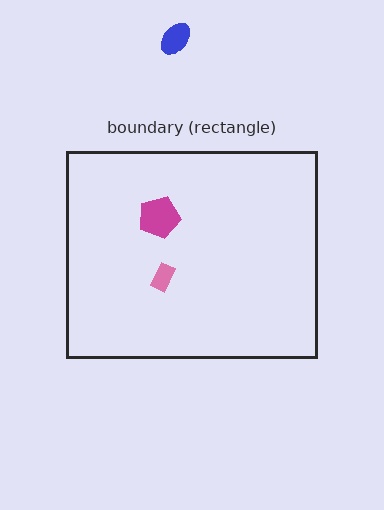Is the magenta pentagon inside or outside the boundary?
Inside.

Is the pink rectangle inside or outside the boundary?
Inside.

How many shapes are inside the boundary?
2 inside, 1 outside.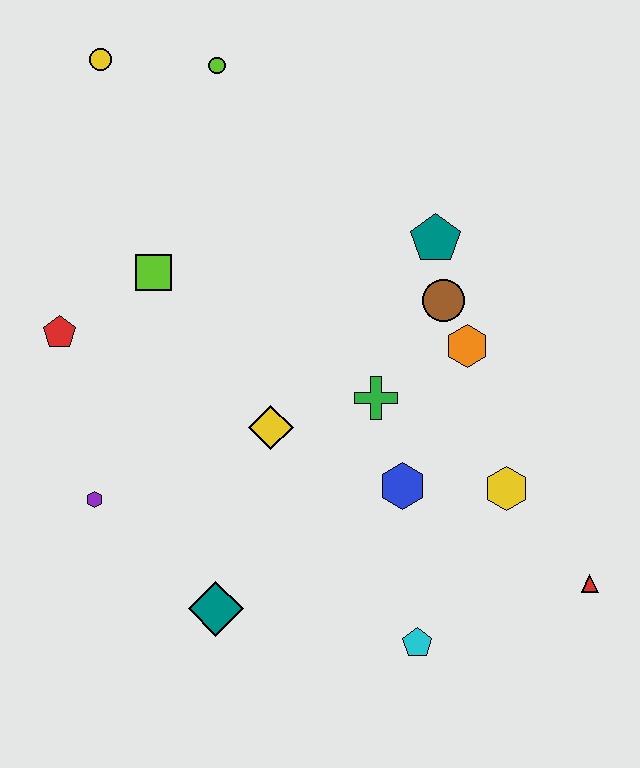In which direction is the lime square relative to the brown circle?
The lime square is to the left of the brown circle.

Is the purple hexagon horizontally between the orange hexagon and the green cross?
No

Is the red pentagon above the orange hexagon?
Yes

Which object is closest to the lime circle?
The yellow circle is closest to the lime circle.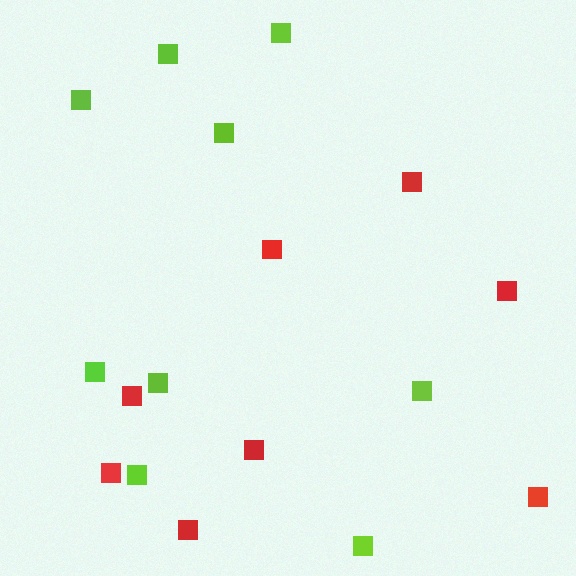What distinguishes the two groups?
There are 2 groups: one group of red squares (8) and one group of lime squares (9).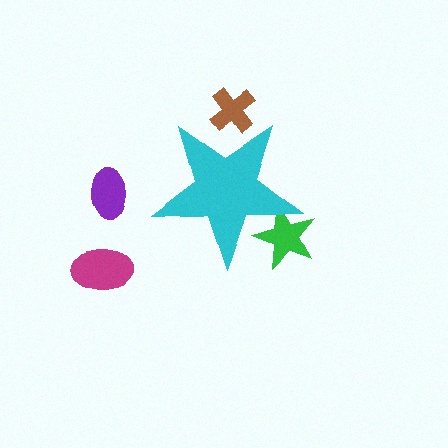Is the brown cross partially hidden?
Yes, the brown cross is partially hidden behind the cyan star.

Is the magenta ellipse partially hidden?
No, the magenta ellipse is fully visible.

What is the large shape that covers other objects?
A cyan star.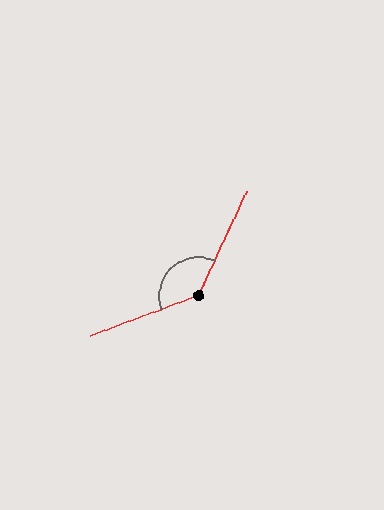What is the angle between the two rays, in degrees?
Approximately 136 degrees.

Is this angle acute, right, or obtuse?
It is obtuse.